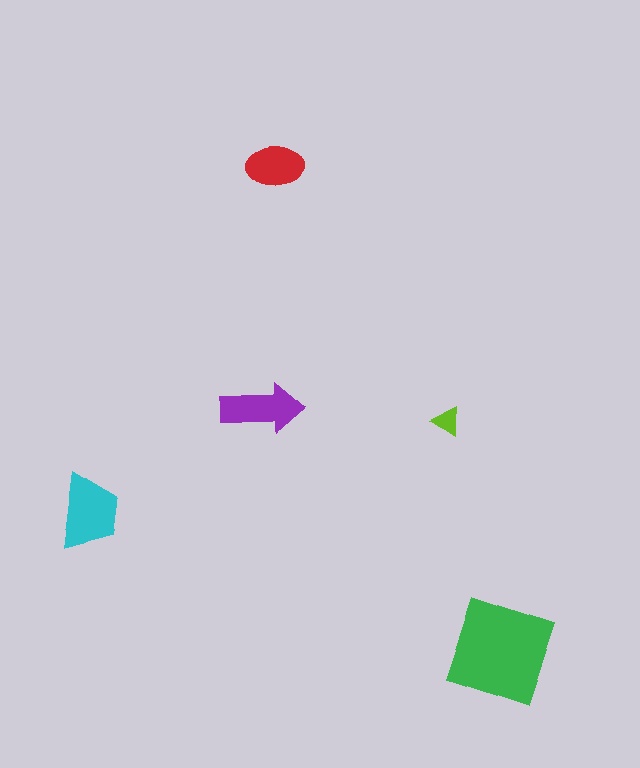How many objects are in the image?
There are 5 objects in the image.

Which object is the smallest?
The lime triangle.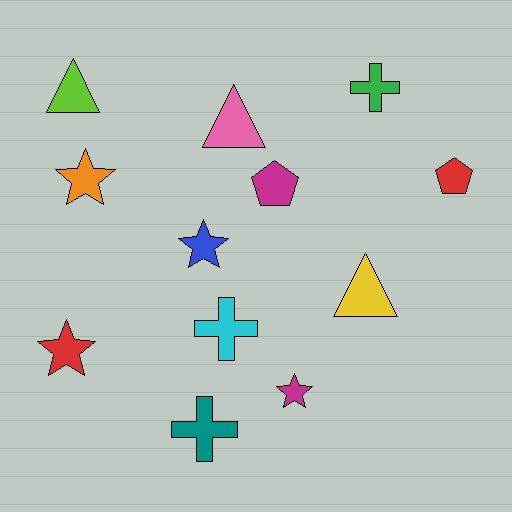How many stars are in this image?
There are 4 stars.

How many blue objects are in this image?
There is 1 blue object.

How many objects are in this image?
There are 12 objects.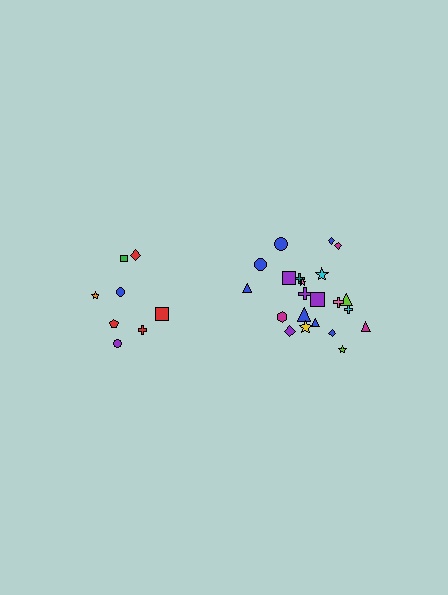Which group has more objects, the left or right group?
The right group.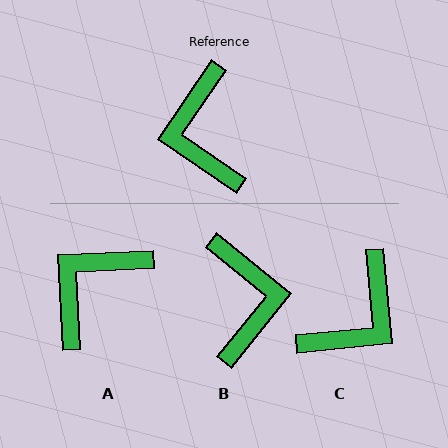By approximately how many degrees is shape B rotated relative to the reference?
Approximately 175 degrees counter-clockwise.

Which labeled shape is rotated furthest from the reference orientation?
B, about 175 degrees away.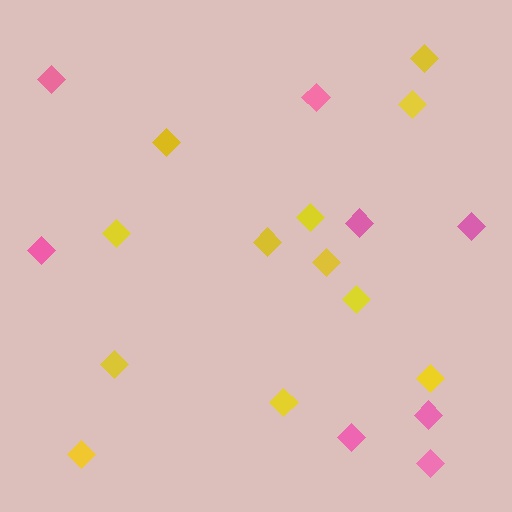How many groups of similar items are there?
There are 2 groups: one group of yellow diamonds (12) and one group of pink diamonds (8).